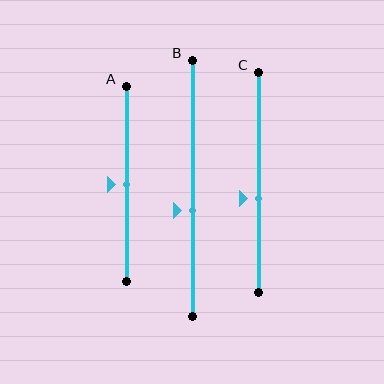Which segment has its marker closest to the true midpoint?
Segment A has its marker closest to the true midpoint.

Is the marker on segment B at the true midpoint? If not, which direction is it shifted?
No, the marker on segment B is shifted downward by about 9% of the segment length.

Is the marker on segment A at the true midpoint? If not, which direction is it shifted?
Yes, the marker on segment A is at the true midpoint.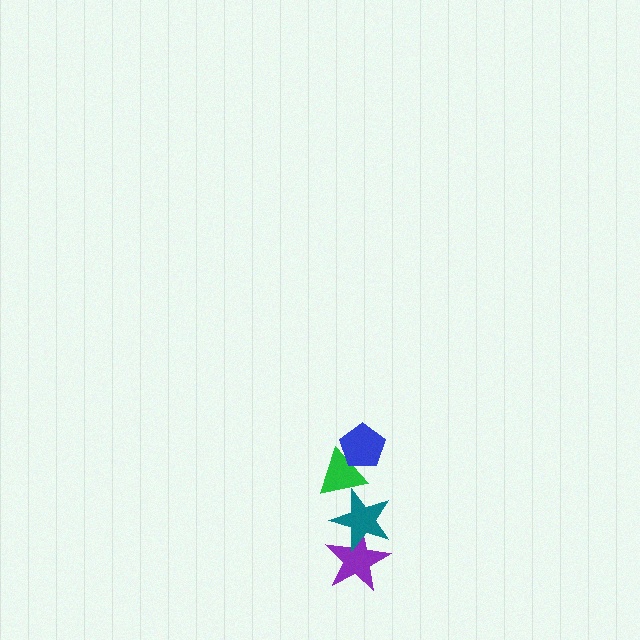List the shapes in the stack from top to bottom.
From top to bottom: the blue pentagon, the green triangle, the teal star, the purple star.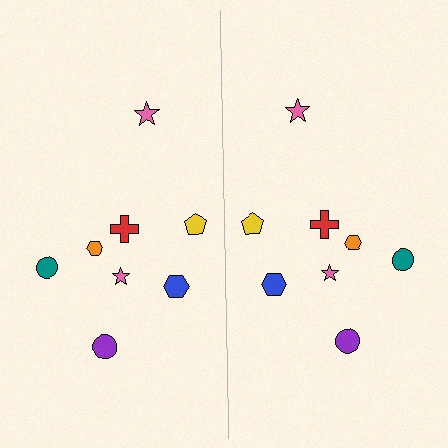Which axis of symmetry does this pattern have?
The pattern has a vertical axis of symmetry running through the center of the image.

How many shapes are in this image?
There are 16 shapes in this image.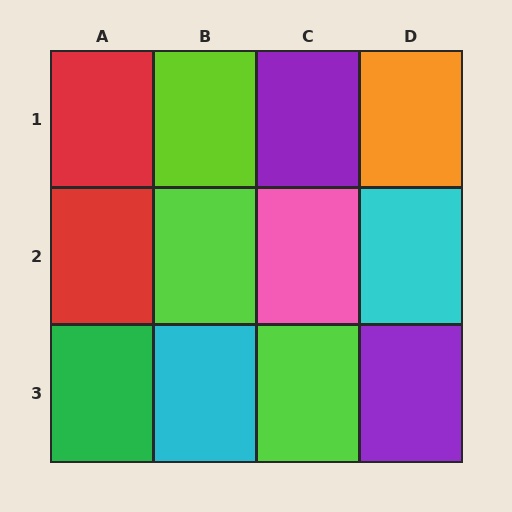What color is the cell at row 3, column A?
Green.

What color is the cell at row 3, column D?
Purple.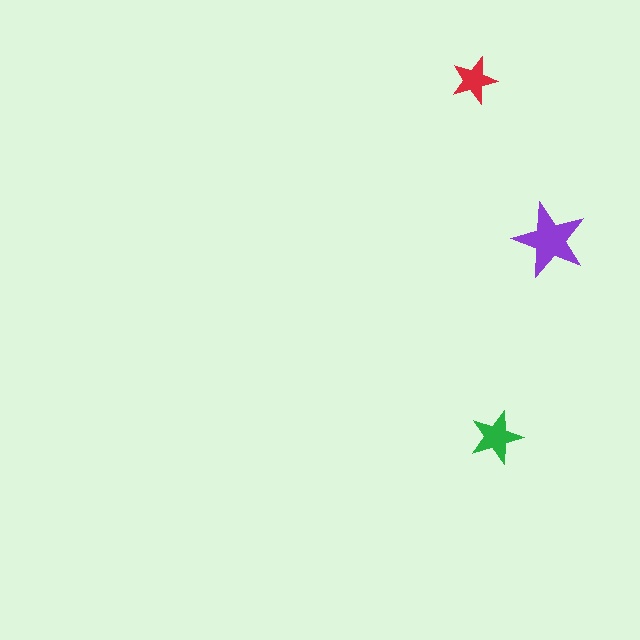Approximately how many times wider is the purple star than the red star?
About 1.5 times wider.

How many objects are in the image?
There are 3 objects in the image.